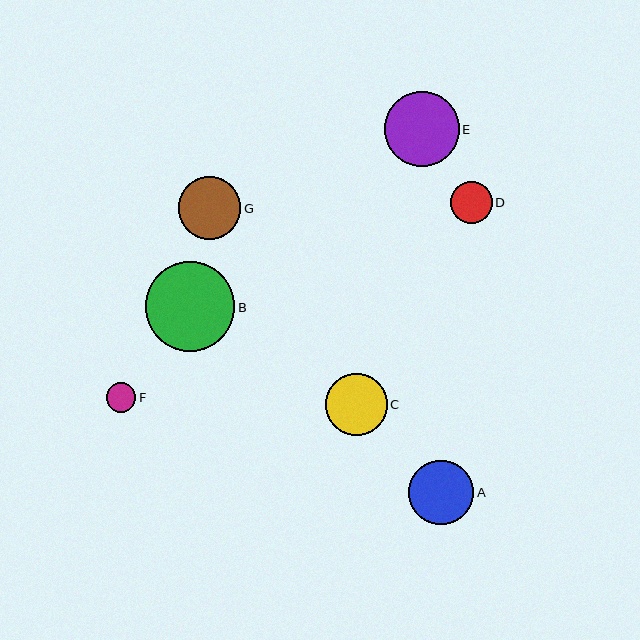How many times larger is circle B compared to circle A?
Circle B is approximately 1.4 times the size of circle A.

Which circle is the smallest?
Circle F is the smallest with a size of approximately 30 pixels.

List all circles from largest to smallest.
From largest to smallest: B, E, A, G, C, D, F.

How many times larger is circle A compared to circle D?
Circle A is approximately 1.5 times the size of circle D.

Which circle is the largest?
Circle B is the largest with a size of approximately 90 pixels.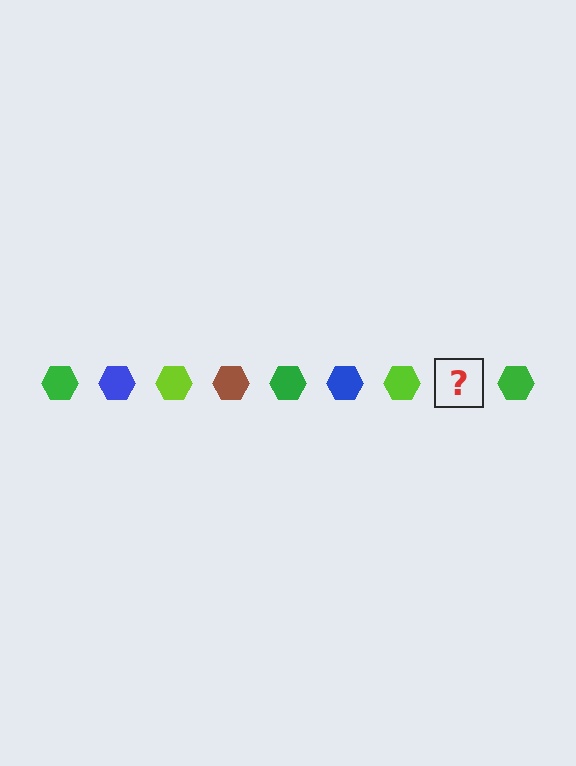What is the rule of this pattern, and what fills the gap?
The rule is that the pattern cycles through green, blue, lime, brown hexagons. The gap should be filled with a brown hexagon.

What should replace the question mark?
The question mark should be replaced with a brown hexagon.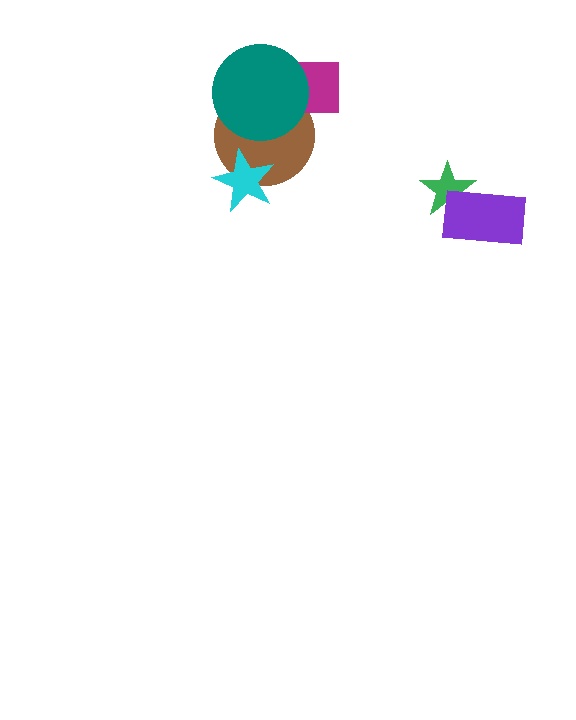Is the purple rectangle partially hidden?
No, no other shape covers it.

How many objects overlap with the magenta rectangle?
2 objects overlap with the magenta rectangle.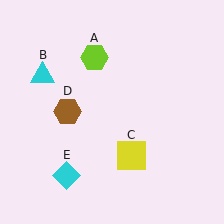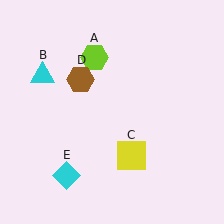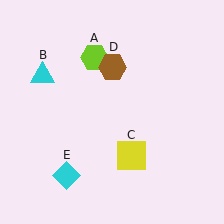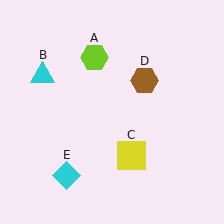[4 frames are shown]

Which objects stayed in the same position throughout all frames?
Lime hexagon (object A) and cyan triangle (object B) and yellow square (object C) and cyan diamond (object E) remained stationary.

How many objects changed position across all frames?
1 object changed position: brown hexagon (object D).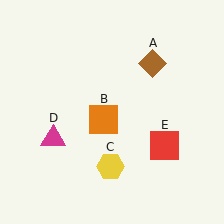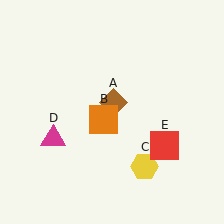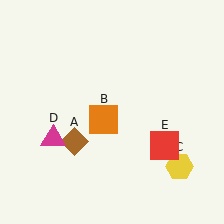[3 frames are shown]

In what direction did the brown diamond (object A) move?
The brown diamond (object A) moved down and to the left.